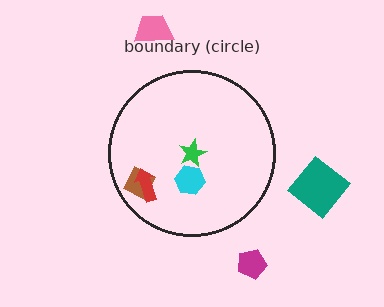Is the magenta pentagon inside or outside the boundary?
Outside.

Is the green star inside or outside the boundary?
Inside.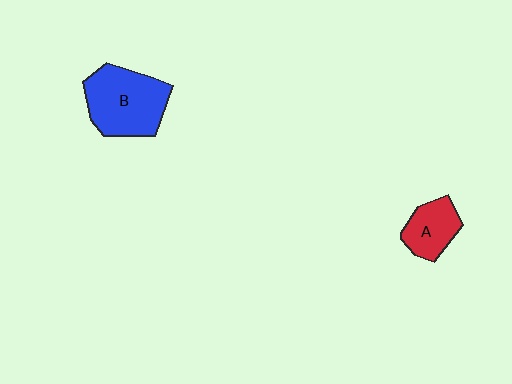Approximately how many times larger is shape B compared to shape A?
Approximately 1.9 times.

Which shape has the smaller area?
Shape A (red).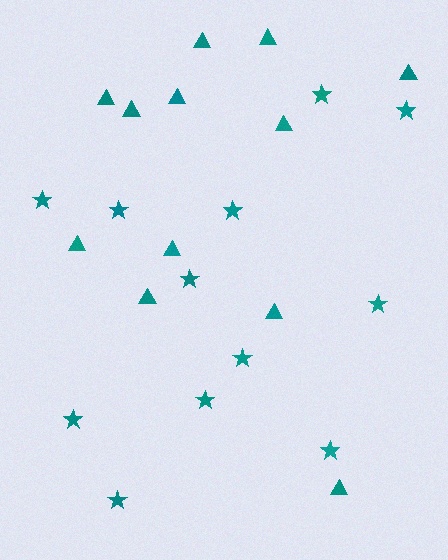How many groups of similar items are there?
There are 2 groups: one group of triangles (12) and one group of stars (12).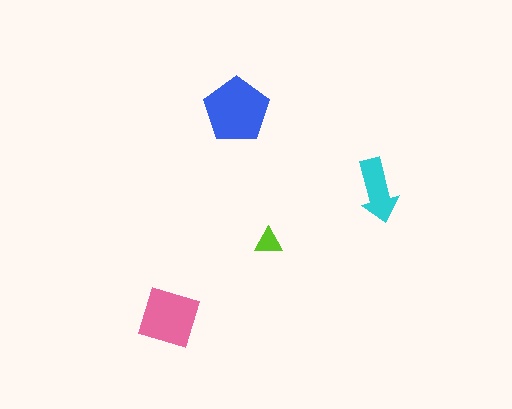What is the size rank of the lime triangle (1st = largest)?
4th.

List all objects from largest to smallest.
The blue pentagon, the pink diamond, the cyan arrow, the lime triangle.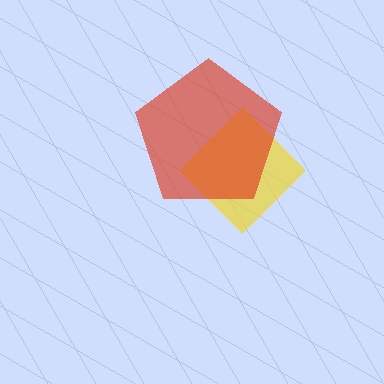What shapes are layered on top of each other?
The layered shapes are: a yellow diamond, a red pentagon.